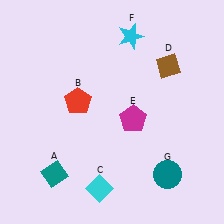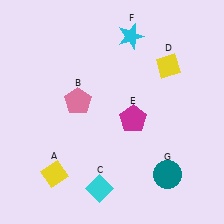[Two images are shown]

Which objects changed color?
A changed from teal to yellow. B changed from red to pink. D changed from brown to yellow.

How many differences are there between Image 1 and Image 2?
There are 3 differences between the two images.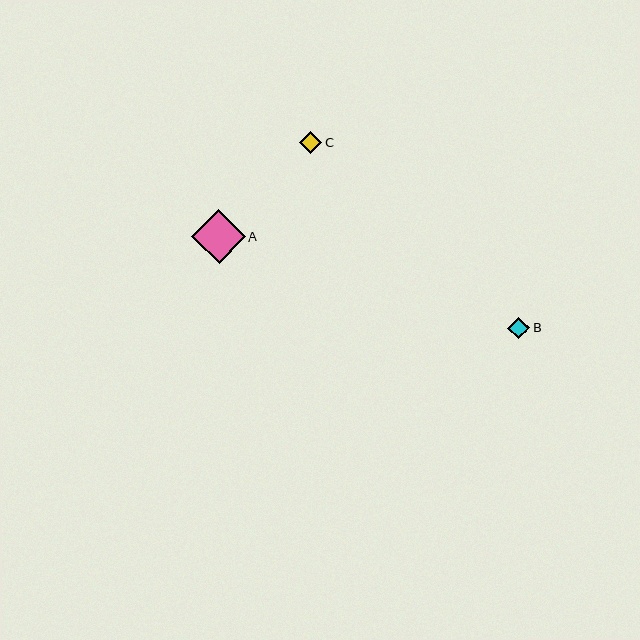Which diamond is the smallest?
Diamond B is the smallest with a size of approximately 22 pixels.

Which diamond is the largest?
Diamond A is the largest with a size of approximately 54 pixels.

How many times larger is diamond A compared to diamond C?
Diamond A is approximately 2.5 times the size of diamond C.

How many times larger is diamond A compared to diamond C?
Diamond A is approximately 2.5 times the size of diamond C.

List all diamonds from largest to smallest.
From largest to smallest: A, C, B.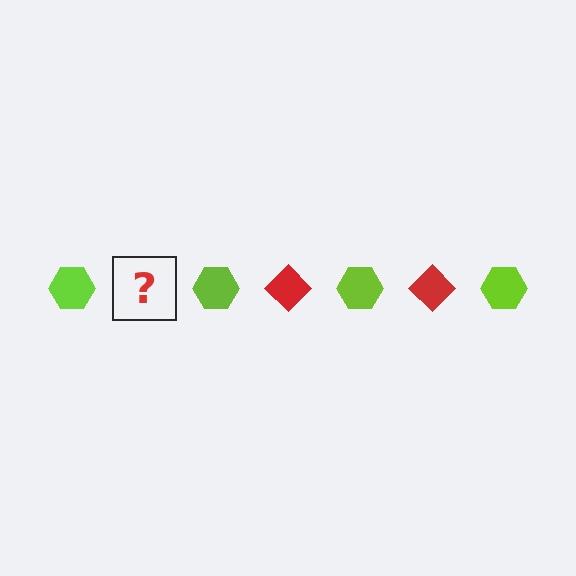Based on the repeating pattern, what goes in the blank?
The blank should be a red diamond.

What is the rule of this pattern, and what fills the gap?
The rule is that the pattern alternates between lime hexagon and red diamond. The gap should be filled with a red diamond.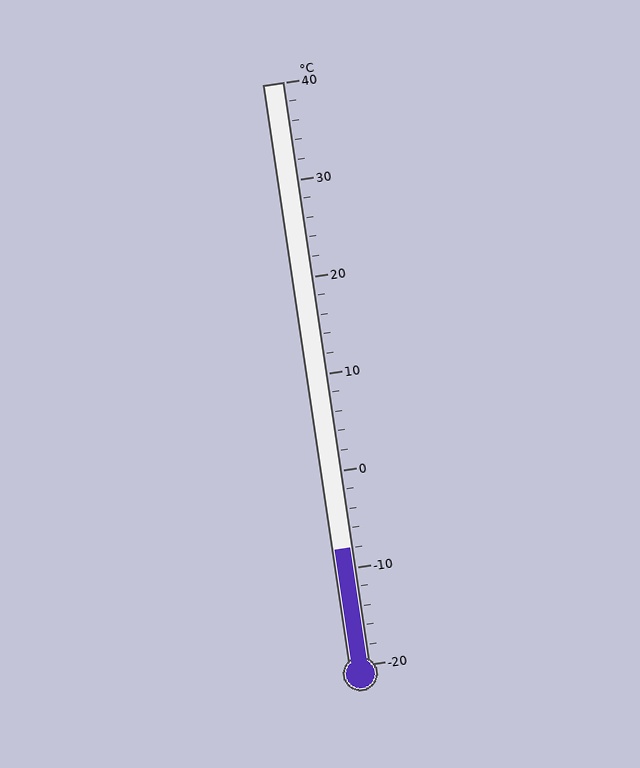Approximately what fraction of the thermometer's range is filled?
The thermometer is filled to approximately 20% of its range.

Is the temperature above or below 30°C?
The temperature is below 30°C.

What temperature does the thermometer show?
The thermometer shows approximately -8°C.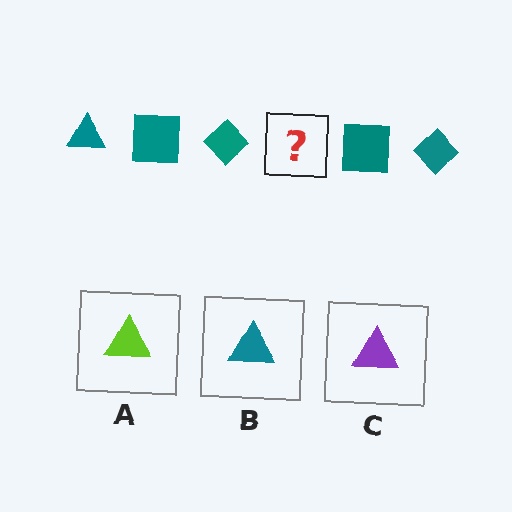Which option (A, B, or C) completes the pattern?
B.